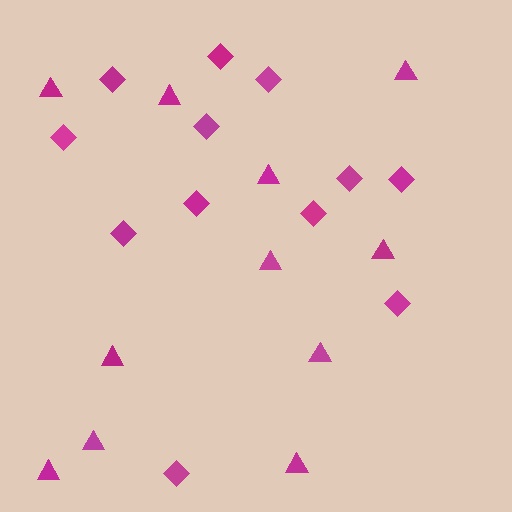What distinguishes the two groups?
There are 2 groups: one group of diamonds (12) and one group of triangles (11).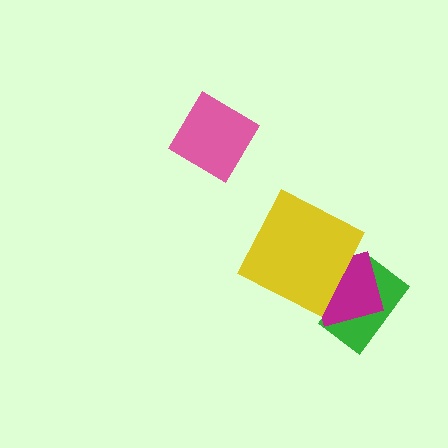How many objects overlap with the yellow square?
1 object overlaps with the yellow square.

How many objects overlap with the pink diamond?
0 objects overlap with the pink diamond.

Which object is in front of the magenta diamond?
The yellow square is in front of the magenta diamond.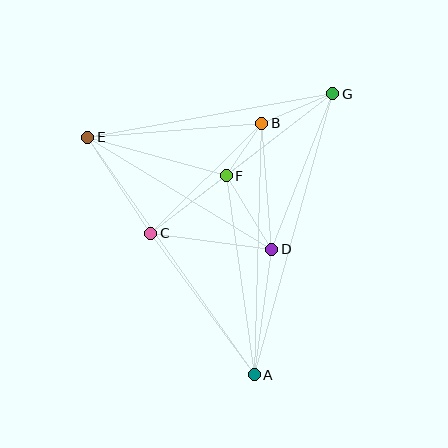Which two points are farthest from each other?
Points A and G are farthest from each other.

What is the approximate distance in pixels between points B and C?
The distance between B and C is approximately 156 pixels.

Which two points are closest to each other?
Points B and F are closest to each other.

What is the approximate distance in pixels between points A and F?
The distance between A and F is approximately 201 pixels.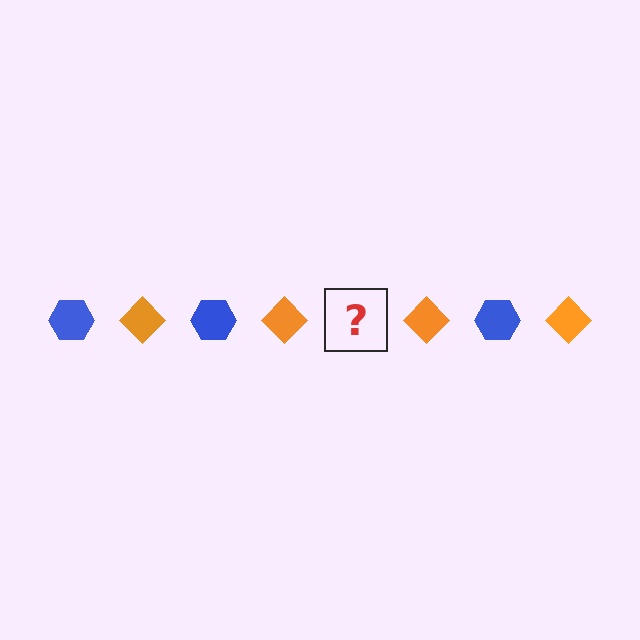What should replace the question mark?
The question mark should be replaced with a blue hexagon.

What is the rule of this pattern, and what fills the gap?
The rule is that the pattern alternates between blue hexagon and orange diamond. The gap should be filled with a blue hexagon.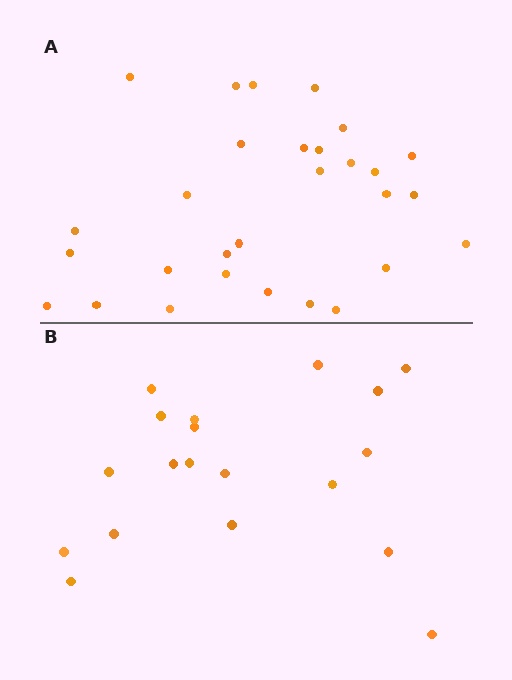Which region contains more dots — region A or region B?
Region A (the top region) has more dots.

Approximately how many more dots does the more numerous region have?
Region A has roughly 10 or so more dots than region B.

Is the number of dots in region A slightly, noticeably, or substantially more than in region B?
Region A has substantially more. The ratio is roughly 1.5 to 1.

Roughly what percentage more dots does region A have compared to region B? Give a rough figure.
About 55% more.